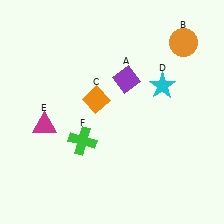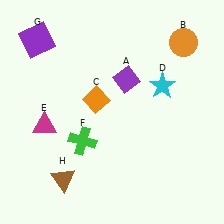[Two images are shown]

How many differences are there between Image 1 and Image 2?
There are 2 differences between the two images.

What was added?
A purple square (G), a brown triangle (H) were added in Image 2.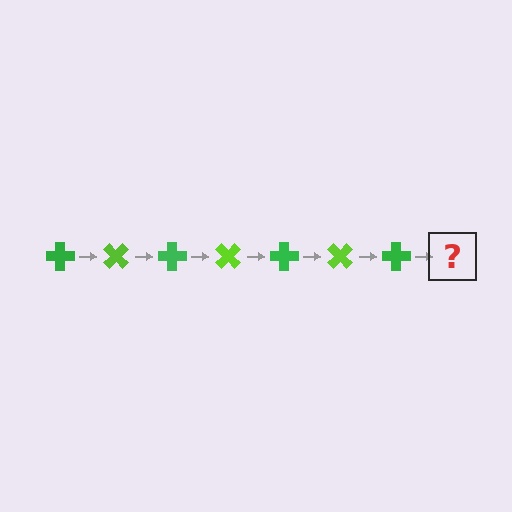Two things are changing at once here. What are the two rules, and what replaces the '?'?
The two rules are that it rotates 45 degrees each step and the color cycles through green and lime. The '?' should be a lime cross, rotated 315 degrees from the start.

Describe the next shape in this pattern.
It should be a lime cross, rotated 315 degrees from the start.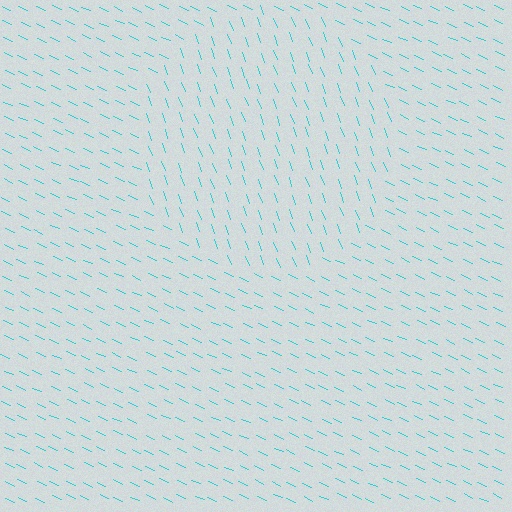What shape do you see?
I see a circle.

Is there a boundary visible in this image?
Yes, there is a texture boundary formed by a change in line orientation.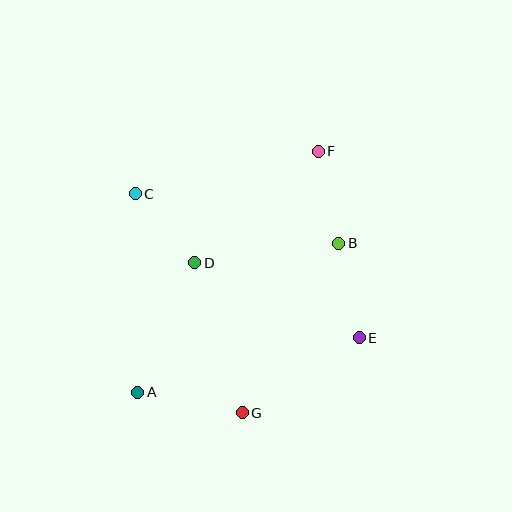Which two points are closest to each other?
Points C and D are closest to each other.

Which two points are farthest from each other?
Points A and F are farthest from each other.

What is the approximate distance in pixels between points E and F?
The distance between E and F is approximately 191 pixels.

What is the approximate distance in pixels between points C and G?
The distance between C and G is approximately 244 pixels.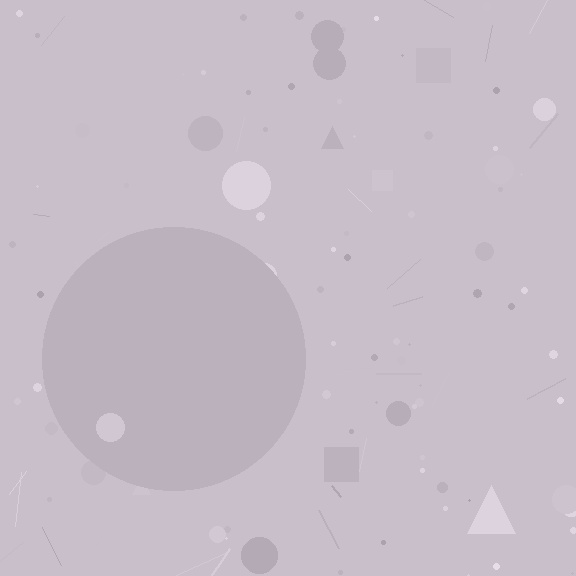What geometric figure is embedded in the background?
A circle is embedded in the background.